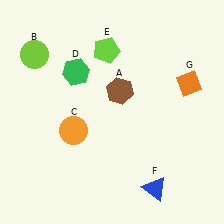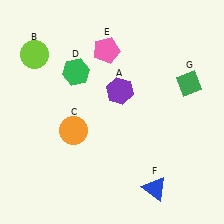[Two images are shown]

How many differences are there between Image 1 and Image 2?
There are 3 differences between the two images.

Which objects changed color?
A changed from brown to purple. E changed from lime to pink. G changed from orange to green.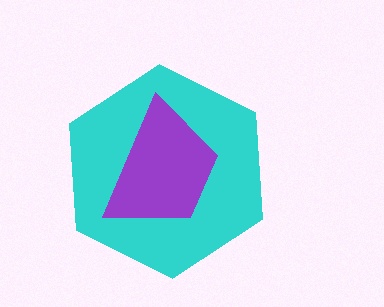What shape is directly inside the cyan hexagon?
The purple trapezoid.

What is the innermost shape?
The purple trapezoid.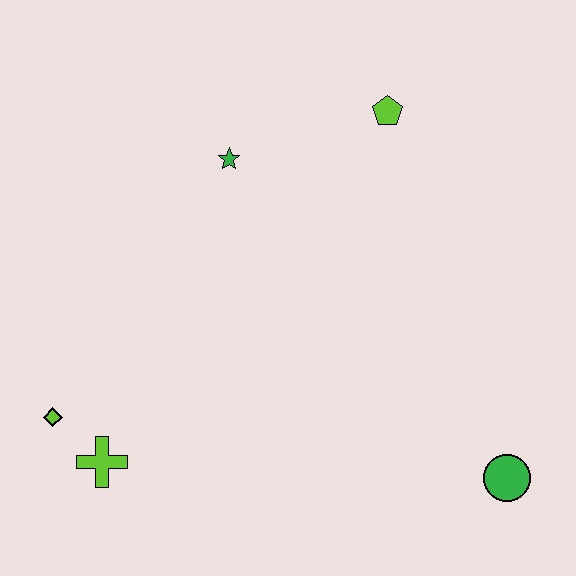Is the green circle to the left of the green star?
No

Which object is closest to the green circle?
The lime pentagon is closest to the green circle.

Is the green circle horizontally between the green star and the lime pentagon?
No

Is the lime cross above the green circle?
Yes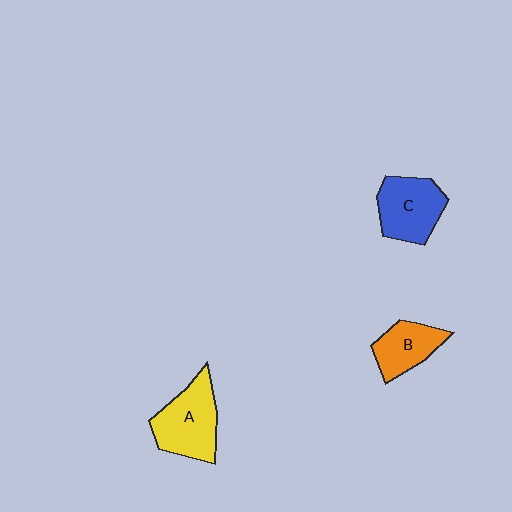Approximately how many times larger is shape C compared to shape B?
Approximately 1.3 times.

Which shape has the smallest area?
Shape B (orange).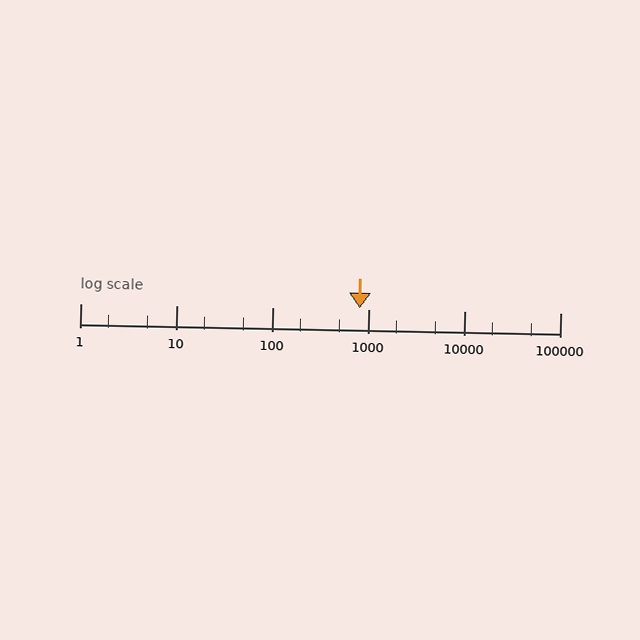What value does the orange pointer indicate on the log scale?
The pointer indicates approximately 820.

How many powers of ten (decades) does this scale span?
The scale spans 5 decades, from 1 to 100000.